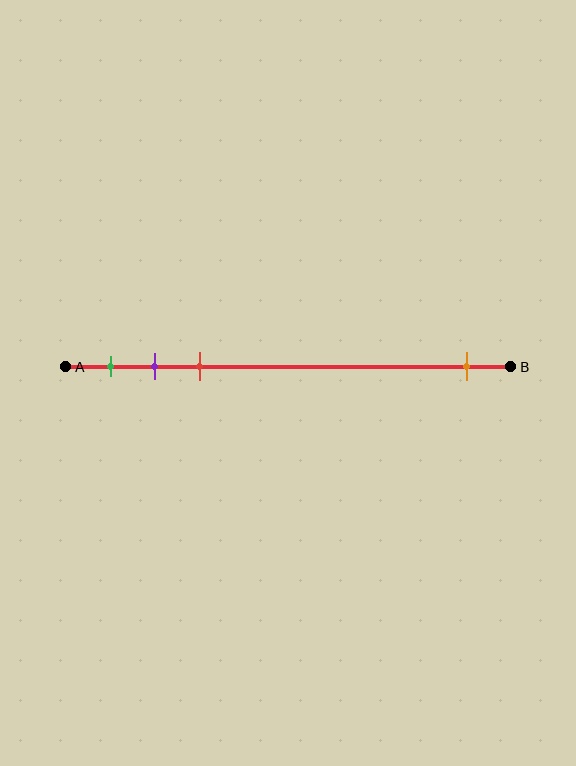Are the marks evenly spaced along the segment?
No, the marks are not evenly spaced.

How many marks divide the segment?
There are 4 marks dividing the segment.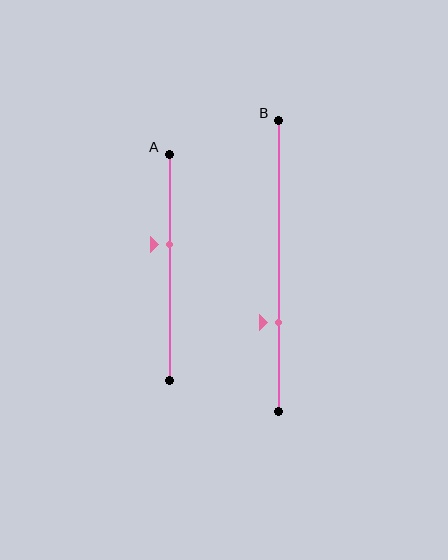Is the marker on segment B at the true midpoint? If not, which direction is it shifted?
No, the marker on segment B is shifted downward by about 20% of the segment length.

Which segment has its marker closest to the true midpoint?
Segment A has its marker closest to the true midpoint.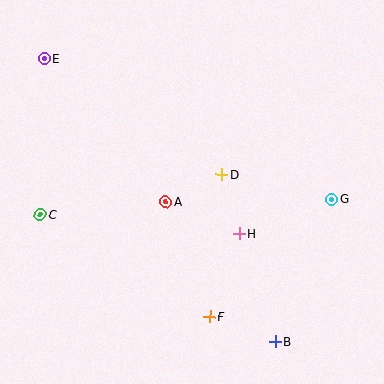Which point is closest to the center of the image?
Point A at (165, 201) is closest to the center.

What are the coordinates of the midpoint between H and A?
The midpoint between H and A is at (202, 218).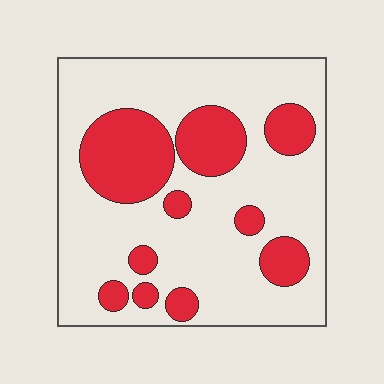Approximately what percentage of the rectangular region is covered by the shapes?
Approximately 25%.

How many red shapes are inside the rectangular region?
10.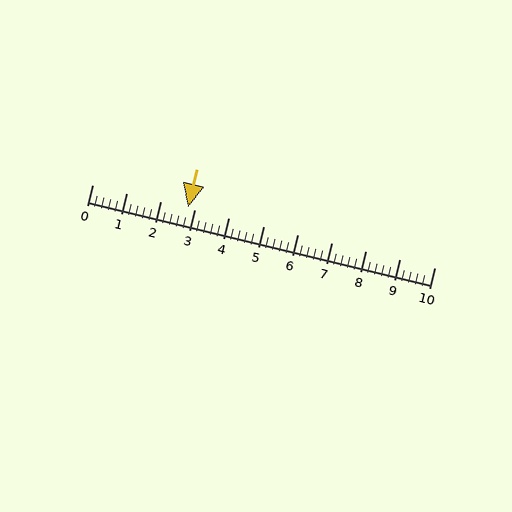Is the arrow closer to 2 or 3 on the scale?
The arrow is closer to 3.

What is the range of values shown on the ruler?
The ruler shows values from 0 to 10.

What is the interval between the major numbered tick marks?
The major tick marks are spaced 1 units apart.